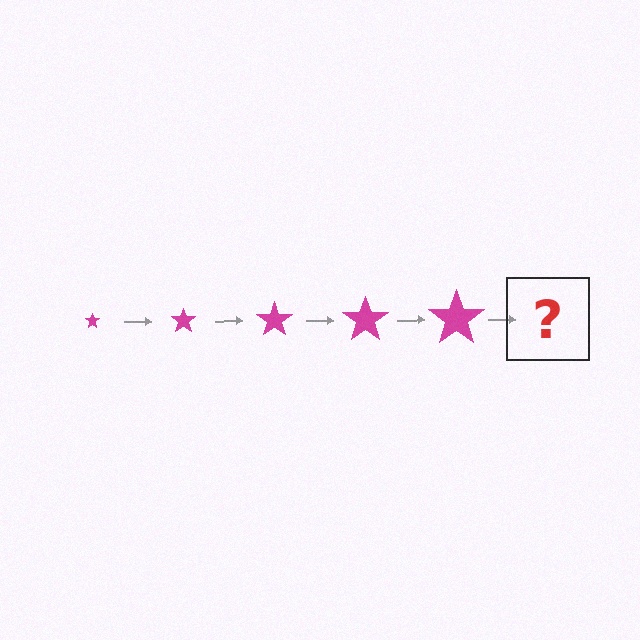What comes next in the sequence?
The next element should be a magenta star, larger than the previous one.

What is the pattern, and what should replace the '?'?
The pattern is that the star gets progressively larger each step. The '?' should be a magenta star, larger than the previous one.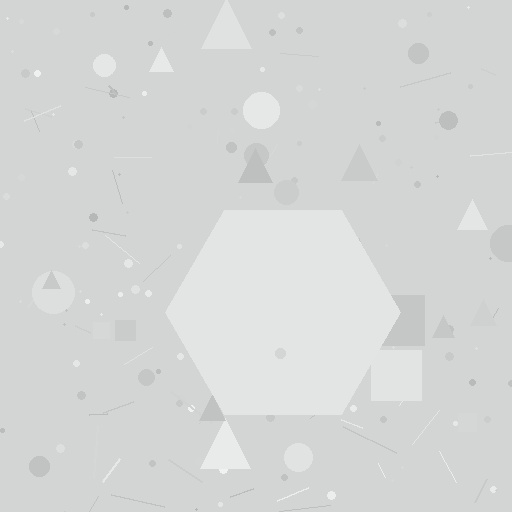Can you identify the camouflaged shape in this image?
The camouflaged shape is a hexagon.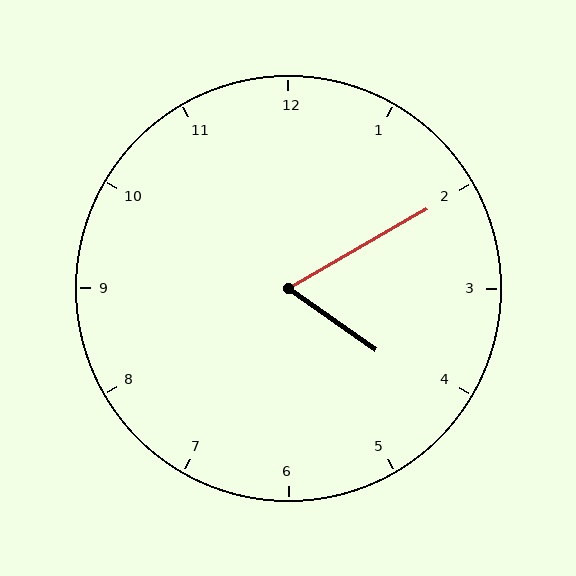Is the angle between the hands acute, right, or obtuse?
It is acute.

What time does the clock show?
4:10.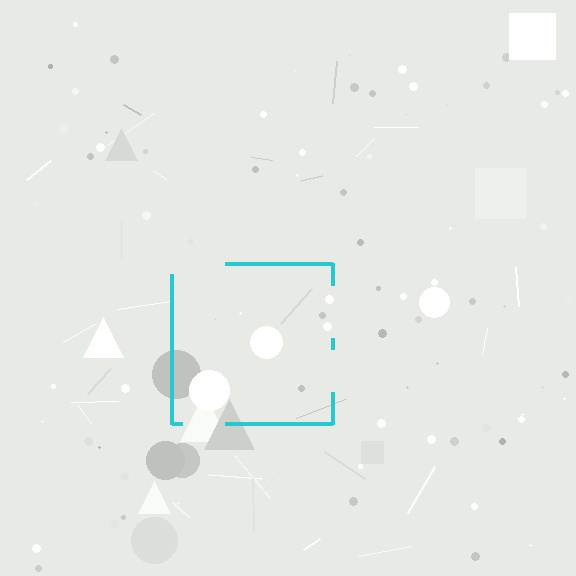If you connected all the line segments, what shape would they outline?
They would outline a square.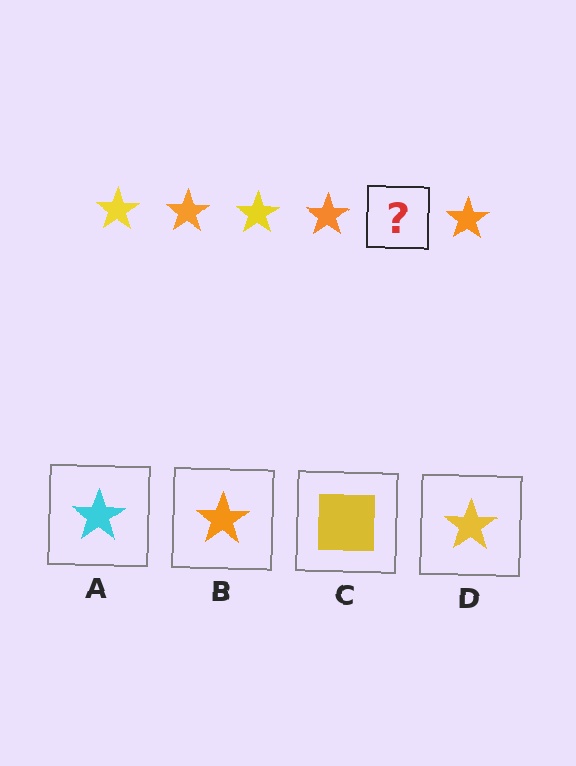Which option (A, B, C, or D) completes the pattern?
D.